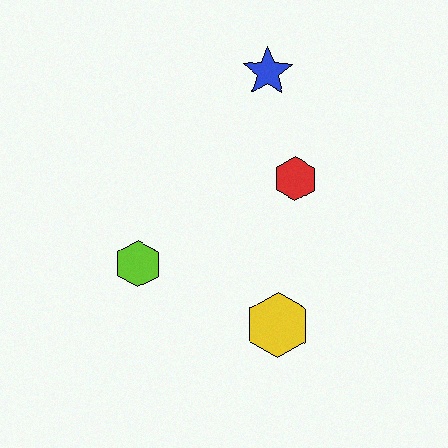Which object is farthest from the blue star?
The yellow hexagon is farthest from the blue star.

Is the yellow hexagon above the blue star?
No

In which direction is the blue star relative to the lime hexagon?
The blue star is above the lime hexagon.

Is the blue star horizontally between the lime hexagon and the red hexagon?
Yes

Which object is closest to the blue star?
The red hexagon is closest to the blue star.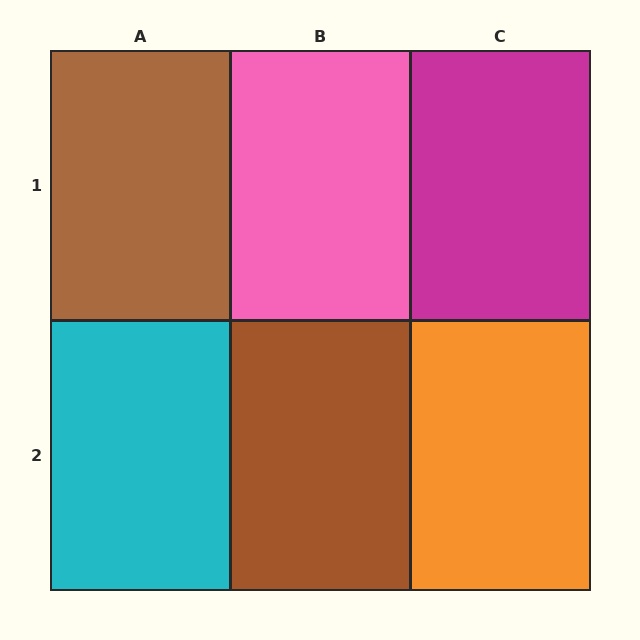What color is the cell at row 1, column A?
Brown.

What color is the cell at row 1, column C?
Magenta.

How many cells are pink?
1 cell is pink.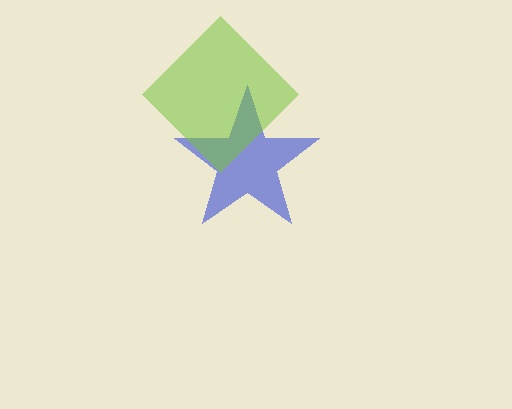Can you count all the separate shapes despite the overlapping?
Yes, there are 2 separate shapes.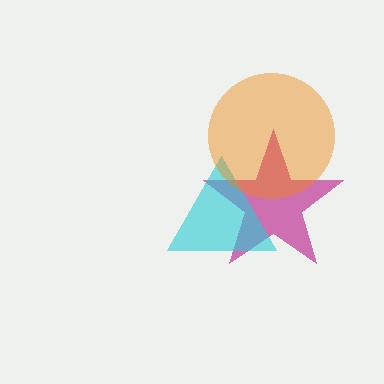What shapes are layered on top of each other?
The layered shapes are: a magenta star, a cyan triangle, an orange circle.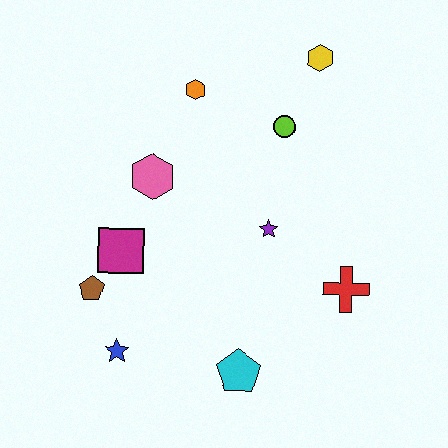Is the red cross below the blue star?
No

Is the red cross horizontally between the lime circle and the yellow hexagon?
No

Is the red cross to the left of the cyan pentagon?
No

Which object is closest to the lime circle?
The yellow hexagon is closest to the lime circle.